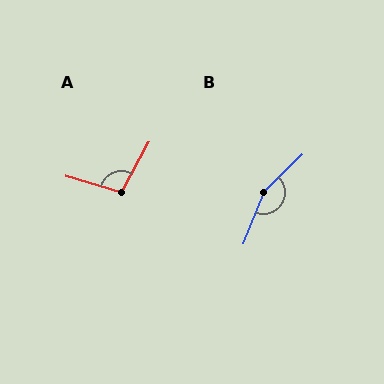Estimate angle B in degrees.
Approximately 156 degrees.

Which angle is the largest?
B, at approximately 156 degrees.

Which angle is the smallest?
A, at approximately 103 degrees.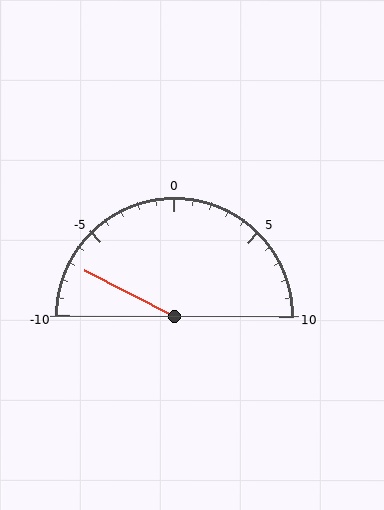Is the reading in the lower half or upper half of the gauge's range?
The reading is in the lower half of the range (-10 to 10).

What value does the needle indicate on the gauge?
The needle indicates approximately -7.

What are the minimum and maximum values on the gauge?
The gauge ranges from -10 to 10.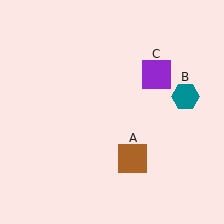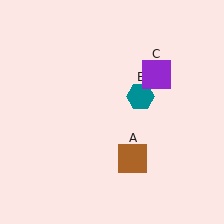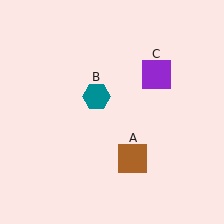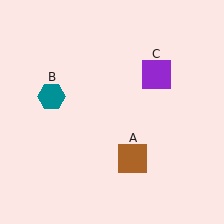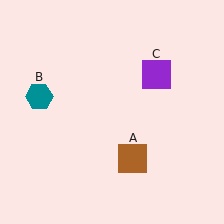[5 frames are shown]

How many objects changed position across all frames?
1 object changed position: teal hexagon (object B).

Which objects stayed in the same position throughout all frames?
Brown square (object A) and purple square (object C) remained stationary.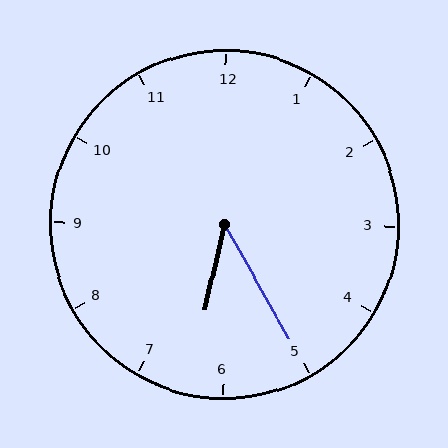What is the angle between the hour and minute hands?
Approximately 42 degrees.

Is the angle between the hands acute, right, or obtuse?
It is acute.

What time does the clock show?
6:25.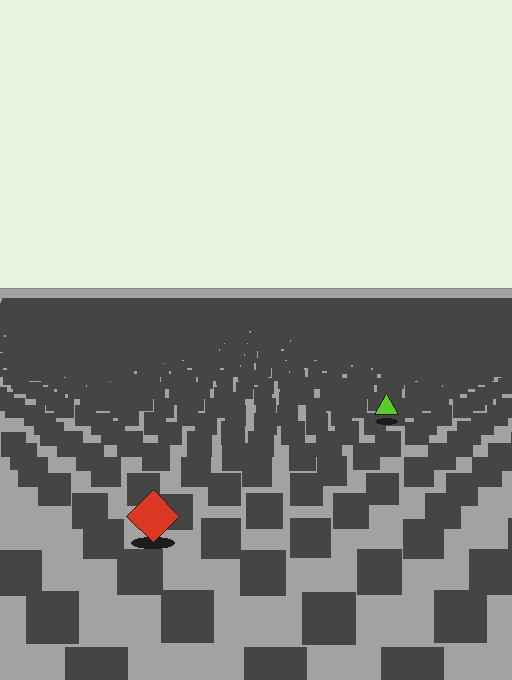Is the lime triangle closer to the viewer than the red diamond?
No. The red diamond is closer — you can tell from the texture gradient: the ground texture is coarser near it.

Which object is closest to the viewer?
The red diamond is closest. The texture marks near it are larger and more spread out.